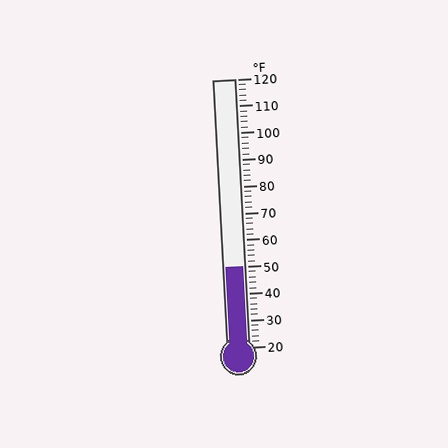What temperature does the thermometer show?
The thermometer shows approximately 50°F.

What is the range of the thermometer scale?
The thermometer scale ranges from 20°F to 120°F.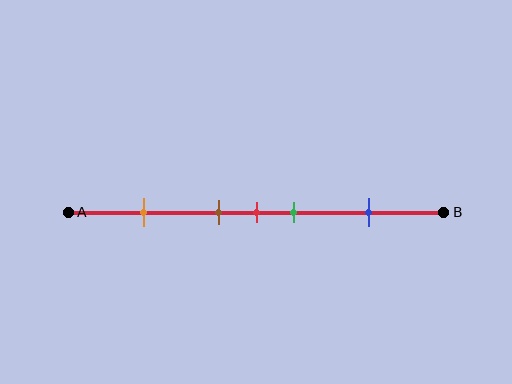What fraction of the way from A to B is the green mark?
The green mark is approximately 60% (0.6) of the way from A to B.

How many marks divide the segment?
There are 5 marks dividing the segment.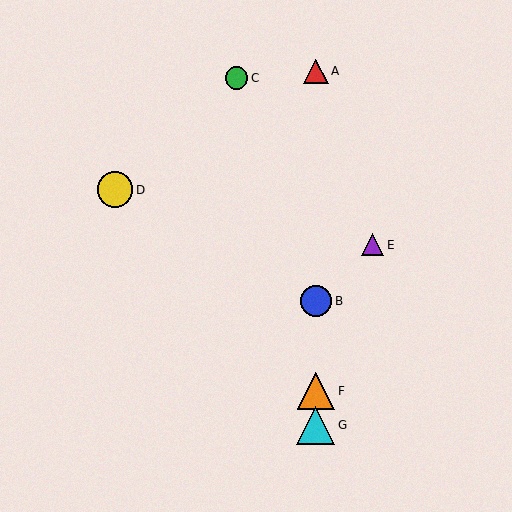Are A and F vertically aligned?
Yes, both are at x≈316.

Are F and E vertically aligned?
No, F is at x≈316 and E is at x≈373.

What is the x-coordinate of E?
Object E is at x≈373.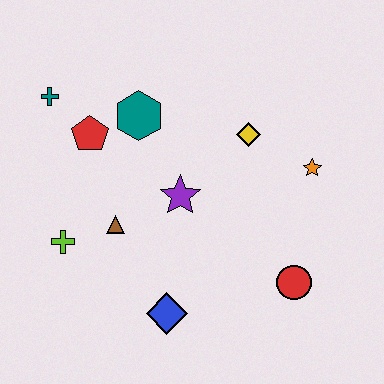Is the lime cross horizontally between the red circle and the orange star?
No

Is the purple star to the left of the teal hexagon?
No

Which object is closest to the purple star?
The brown triangle is closest to the purple star.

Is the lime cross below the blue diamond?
No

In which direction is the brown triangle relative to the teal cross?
The brown triangle is below the teal cross.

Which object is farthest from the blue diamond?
The teal cross is farthest from the blue diamond.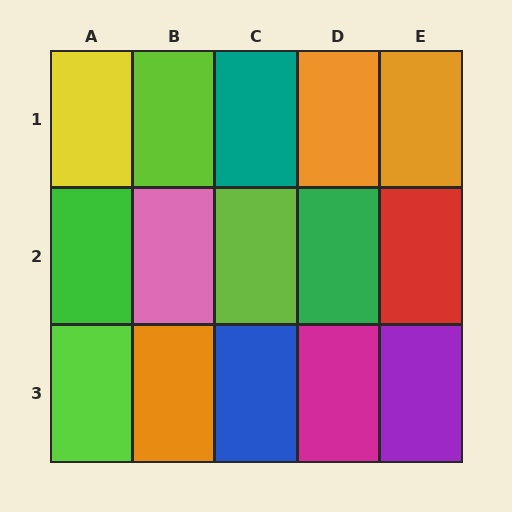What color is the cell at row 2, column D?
Green.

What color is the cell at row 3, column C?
Blue.